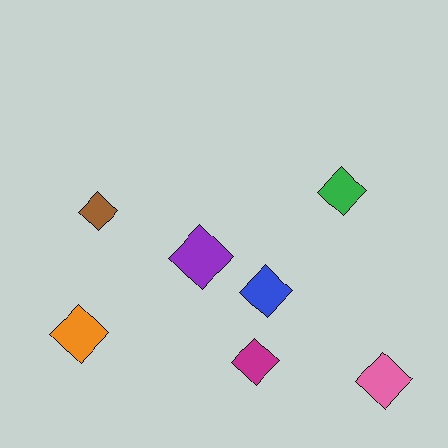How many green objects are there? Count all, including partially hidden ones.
There is 1 green object.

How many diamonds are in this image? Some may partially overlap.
There are 7 diamonds.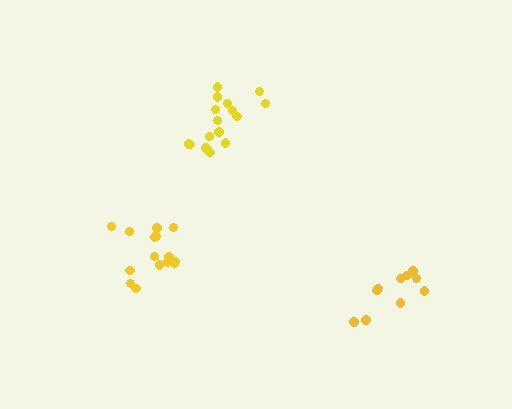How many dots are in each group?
Group 1: 10 dots, Group 2: 15 dots, Group 3: 16 dots (41 total).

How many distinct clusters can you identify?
There are 3 distinct clusters.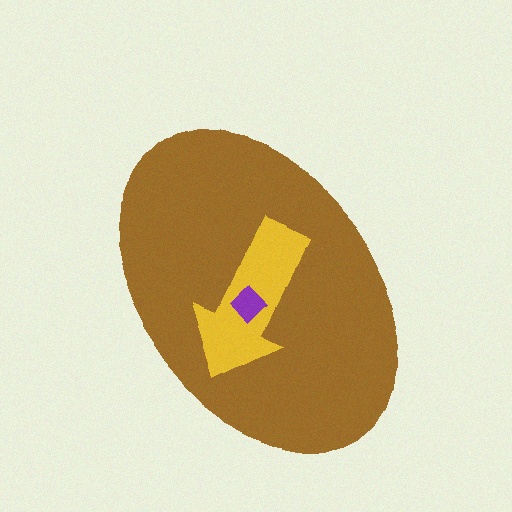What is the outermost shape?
The brown ellipse.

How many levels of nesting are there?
3.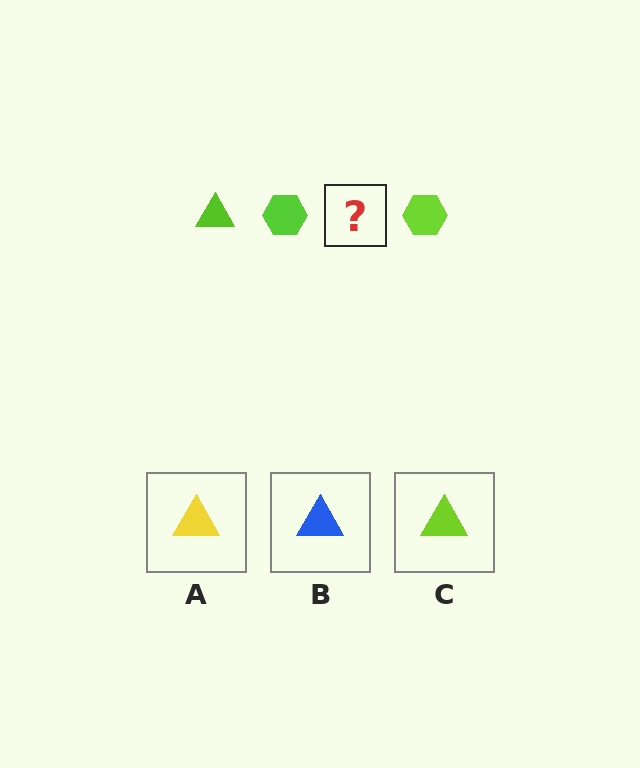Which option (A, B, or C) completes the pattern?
C.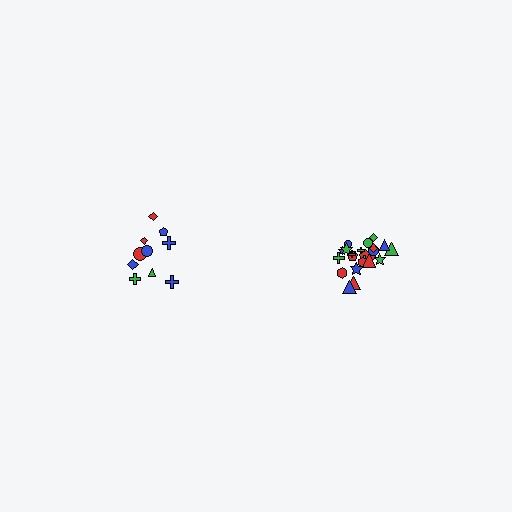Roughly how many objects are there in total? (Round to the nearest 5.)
Roughly 35 objects in total.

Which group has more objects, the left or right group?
The right group.